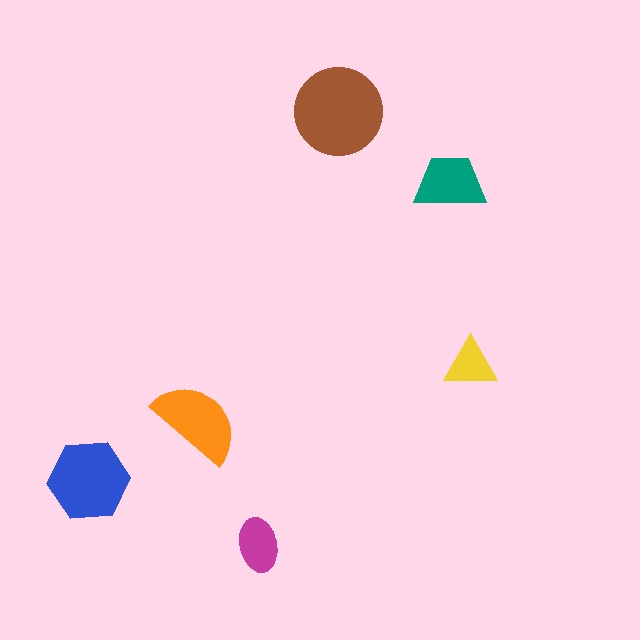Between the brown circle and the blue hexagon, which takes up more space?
The brown circle.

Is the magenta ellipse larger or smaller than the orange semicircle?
Smaller.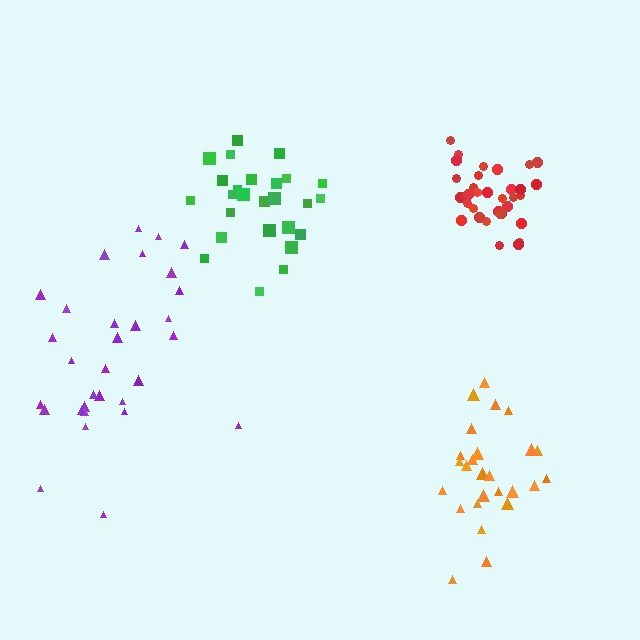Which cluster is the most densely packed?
Red.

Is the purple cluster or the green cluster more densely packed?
Green.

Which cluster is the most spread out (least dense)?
Purple.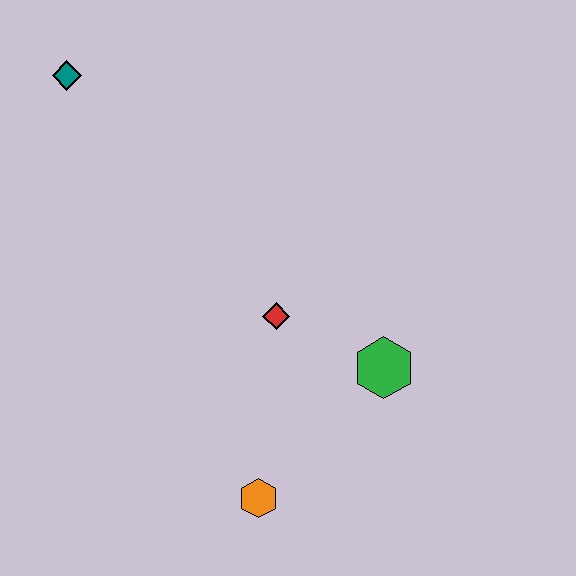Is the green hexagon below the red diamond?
Yes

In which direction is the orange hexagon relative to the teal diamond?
The orange hexagon is below the teal diamond.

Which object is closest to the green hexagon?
The red diamond is closest to the green hexagon.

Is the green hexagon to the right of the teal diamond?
Yes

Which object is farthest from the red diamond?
The teal diamond is farthest from the red diamond.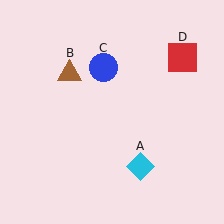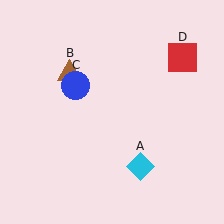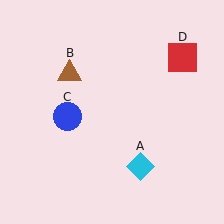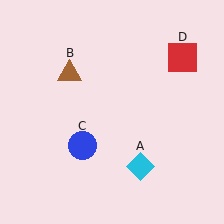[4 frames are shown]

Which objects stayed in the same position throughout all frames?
Cyan diamond (object A) and brown triangle (object B) and red square (object D) remained stationary.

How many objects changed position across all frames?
1 object changed position: blue circle (object C).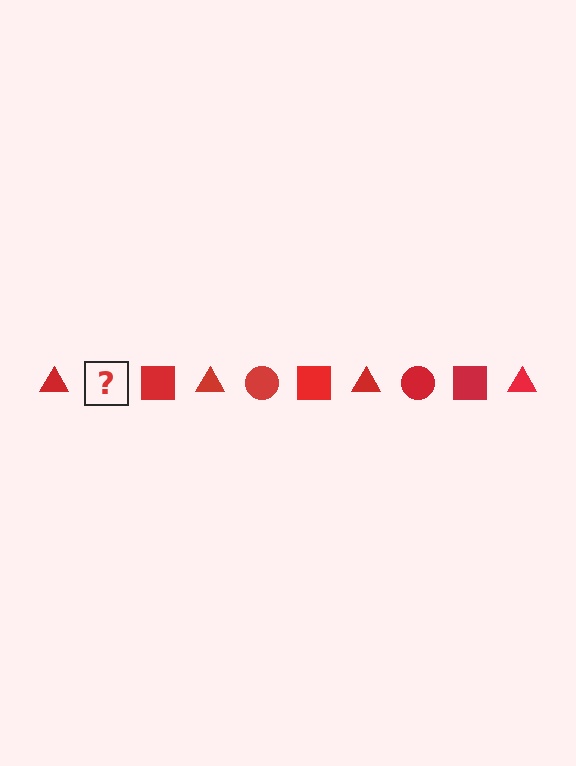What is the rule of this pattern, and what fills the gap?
The rule is that the pattern cycles through triangle, circle, square shapes in red. The gap should be filled with a red circle.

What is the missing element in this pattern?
The missing element is a red circle.